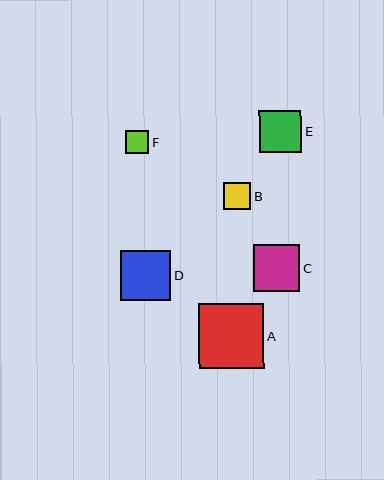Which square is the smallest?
Square F is the smallest with a size of approximately 23 pixels.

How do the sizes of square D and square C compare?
Square D and square C are approximately the same size.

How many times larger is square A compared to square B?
Square A is approximately 2.4 times the size of square B.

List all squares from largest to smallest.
From largest to smallest: A, D, C, E, B, F.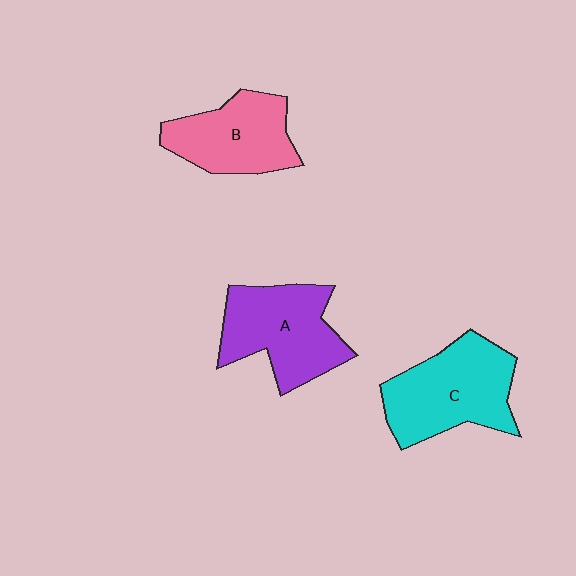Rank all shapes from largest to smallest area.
From largest to smallest: C (cyan), A (purple), B (pink).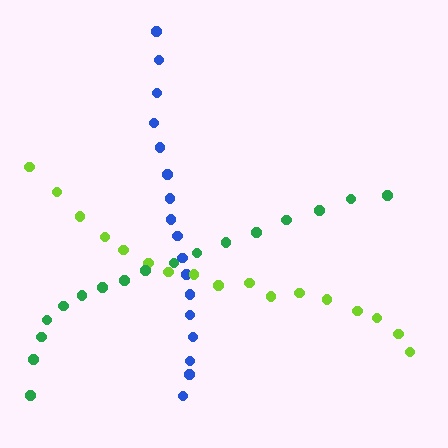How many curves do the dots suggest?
There are 3 distinct paths.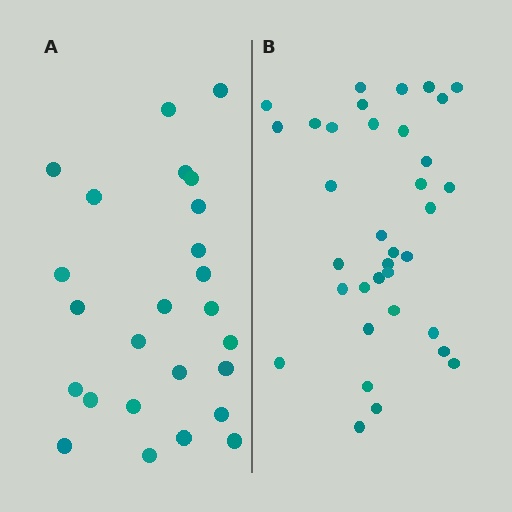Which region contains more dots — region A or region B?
Region B (the right region) has more dots.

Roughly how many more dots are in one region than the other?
Region B has roughly 10 or so more dots than region A.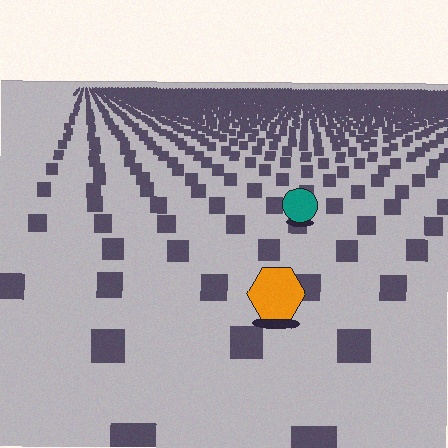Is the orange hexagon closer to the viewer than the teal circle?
Yes. The orange hexagon is closer — you can tell from the texture gradient: the ground texture is coarser near it.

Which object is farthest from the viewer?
The teal circle is farthest from the viewer. It appears smaller and the ground texture around it is denser.